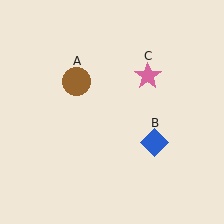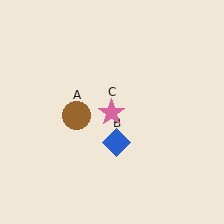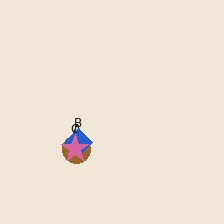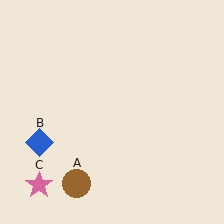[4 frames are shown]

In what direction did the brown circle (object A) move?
The brown circle (object A) moved down.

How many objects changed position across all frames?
3 objects changed position: brown circle (object A), blue diamond (object B), pink star (object C).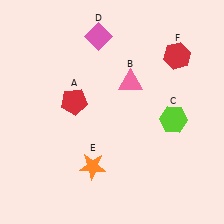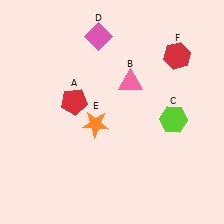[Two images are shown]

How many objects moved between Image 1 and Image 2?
1 object moved between the two images.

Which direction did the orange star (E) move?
The orange star (E) moved up.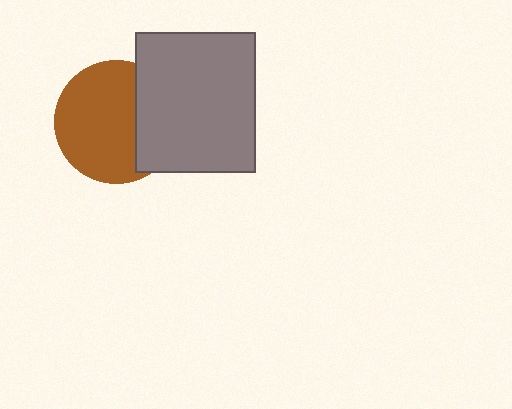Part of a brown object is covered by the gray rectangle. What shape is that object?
It is a circle.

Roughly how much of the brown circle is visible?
Most of it is visible (roughly 70%).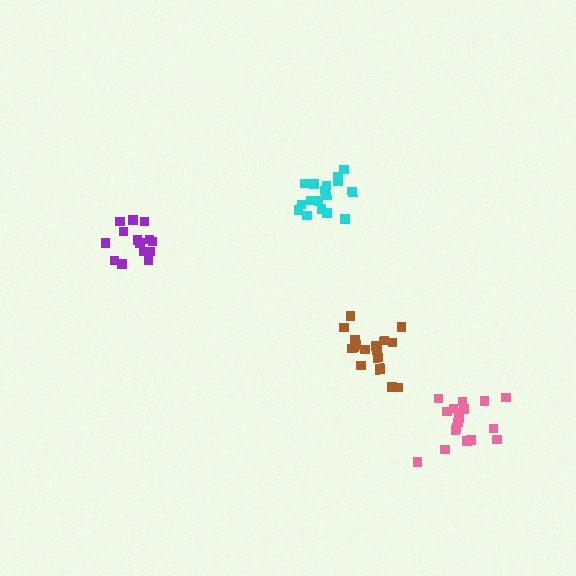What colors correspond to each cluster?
The clusters are colored: brown, cyan, pink, purple.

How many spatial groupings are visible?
There are 4 spatial groupings.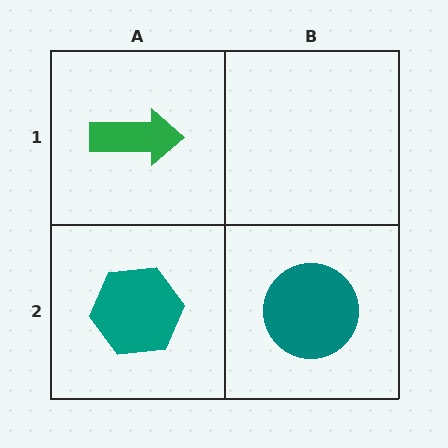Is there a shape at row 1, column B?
No, that cell is empty.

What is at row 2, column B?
A teal circle.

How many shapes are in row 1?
1 shape.